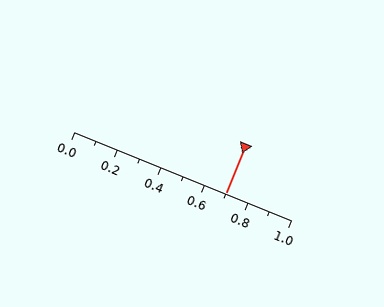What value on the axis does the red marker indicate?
The marker indicates approximately 0.7.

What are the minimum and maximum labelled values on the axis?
The axis runs from 0.0 to 1.0.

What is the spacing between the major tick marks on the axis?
The major ticks are spaced 0.2 apart.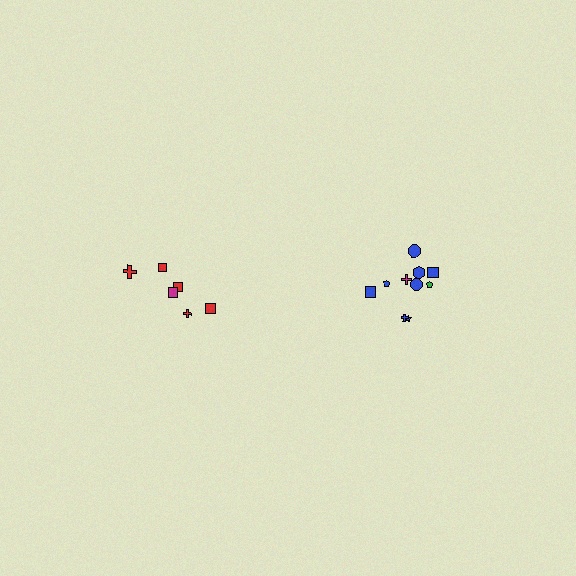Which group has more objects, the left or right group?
The right group.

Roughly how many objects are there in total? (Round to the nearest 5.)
Roughly 15 objects in total.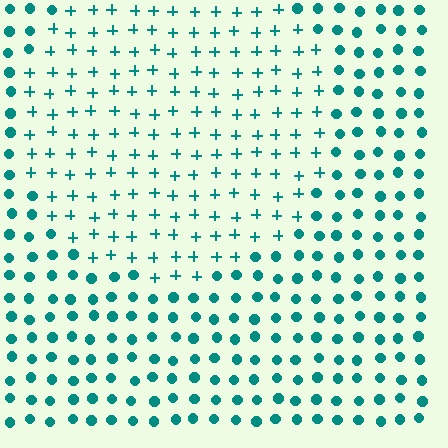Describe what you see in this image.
The image is filled with small teal elements arranged in a uniform grid. A circle-shaped region contains plus signs, while the surrounding area contains circles. The boundary is defined purely by the change in element shape.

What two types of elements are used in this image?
The image uses plus signs inside the circle region and circles outside it.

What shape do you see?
I see a circle.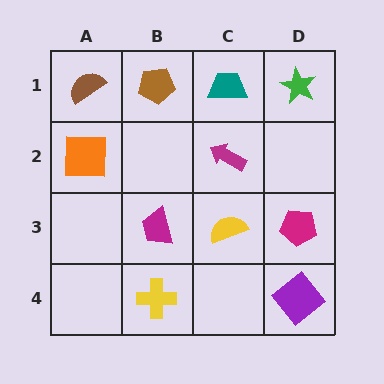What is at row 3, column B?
A magenta trapezoid.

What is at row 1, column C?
A teal trapezoid.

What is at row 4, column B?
A yellow cross.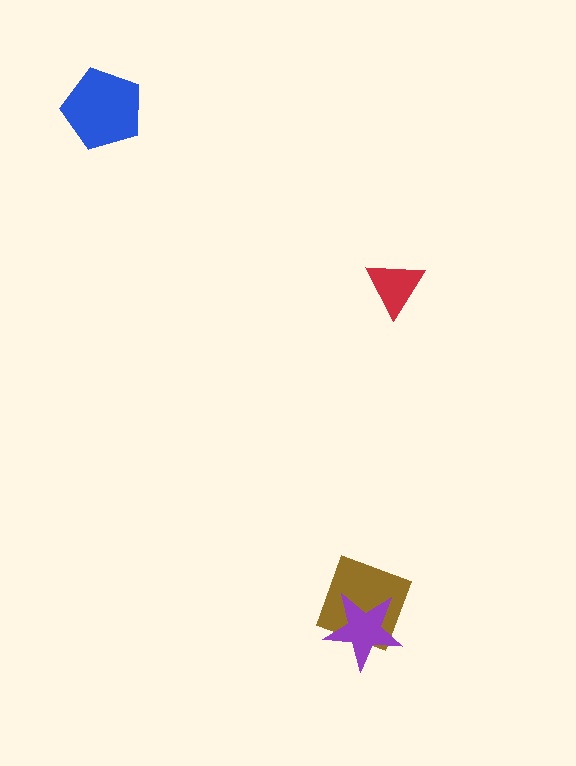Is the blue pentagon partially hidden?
No, no other shape covers it.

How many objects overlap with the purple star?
1 object overlaps with the purple star.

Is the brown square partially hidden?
Yes, it is partially covered by another shape.